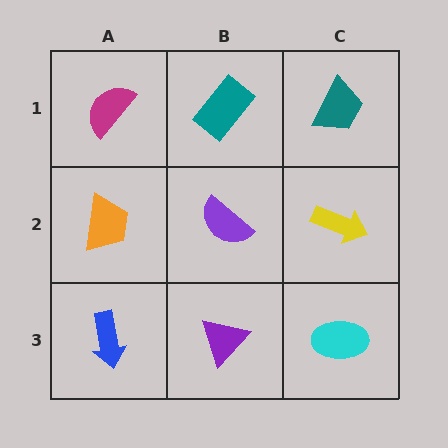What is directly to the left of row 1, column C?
A teal rectangle.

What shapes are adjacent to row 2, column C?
A teal trapezoid (row 1, column C), a cyan ellipse (row 3, column C), a purple semicircle (row 2, column B).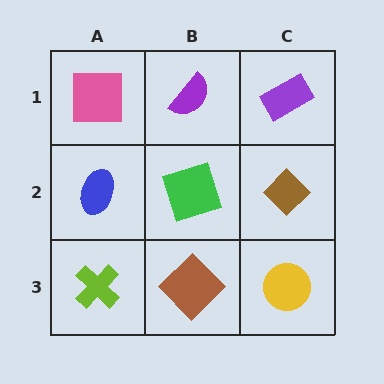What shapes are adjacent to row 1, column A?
A blue ellipse (row 2, column A), a purple semicircle (row 1, column B).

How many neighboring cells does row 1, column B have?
3.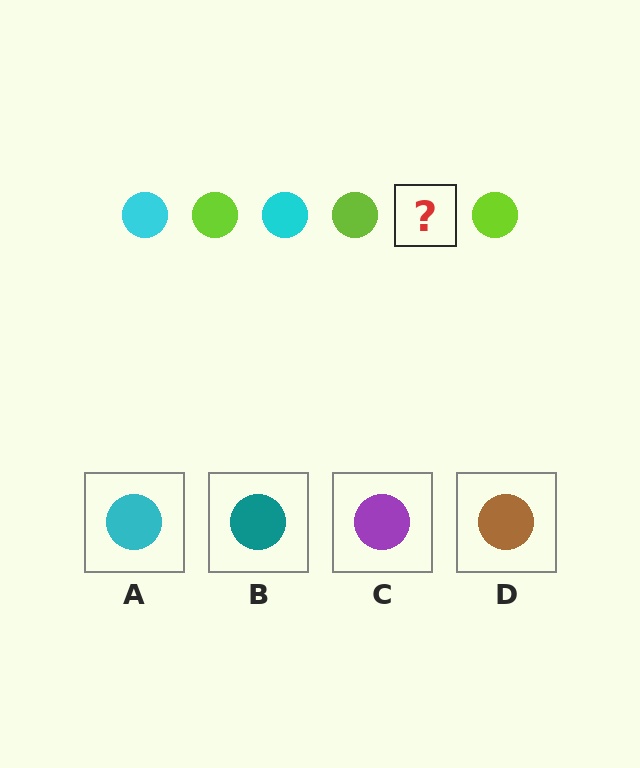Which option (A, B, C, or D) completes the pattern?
A.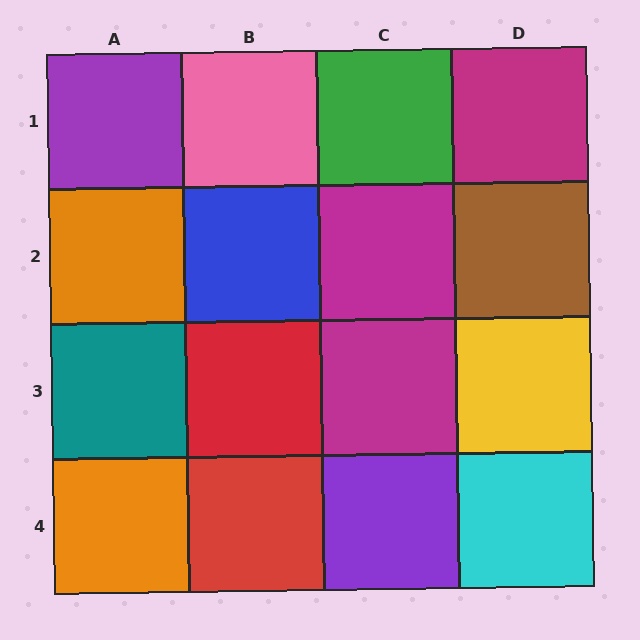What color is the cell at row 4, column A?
Orange.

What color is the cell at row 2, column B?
Blue.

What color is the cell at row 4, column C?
Purple.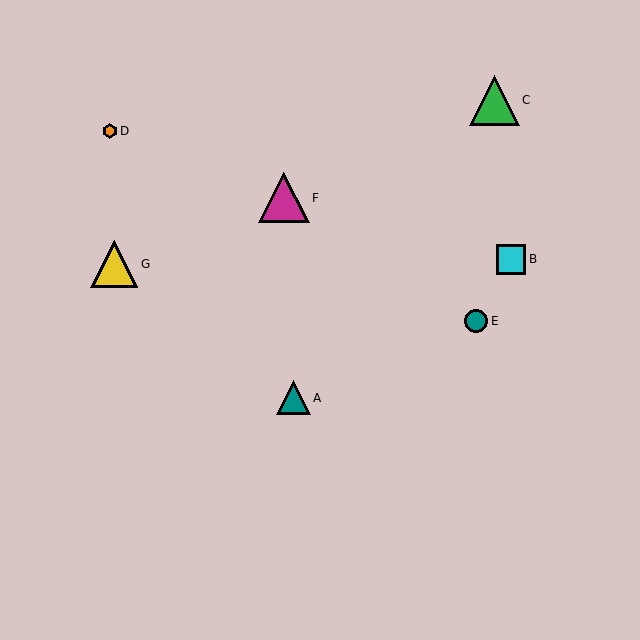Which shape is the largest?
The magenta triangle (labeled F) is the largest.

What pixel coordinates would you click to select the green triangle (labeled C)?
Click at (494, 100) to select the green triangle C.